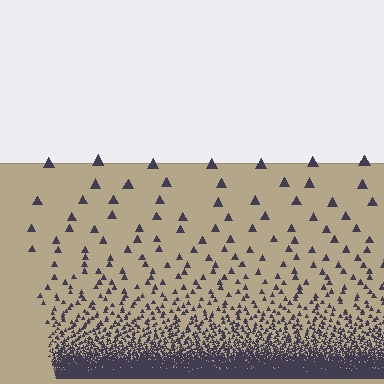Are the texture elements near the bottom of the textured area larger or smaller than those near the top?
Smaller. The gradient is inverted — elements near the bottom are smaller and denser.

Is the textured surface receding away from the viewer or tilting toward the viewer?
The surface appears to tilt toward the viewer. Texture elements get larger and sparser toward the top.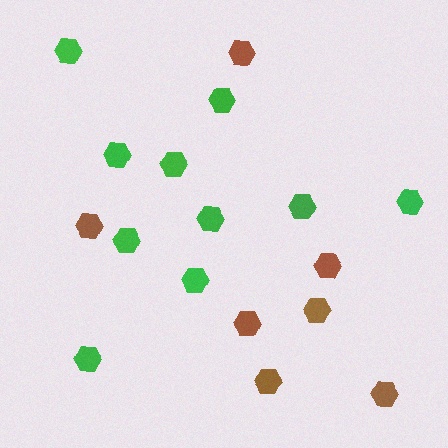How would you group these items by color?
There are 2 groups: one group of green hexagons (10) and one group of brown hexagons (7).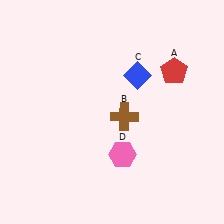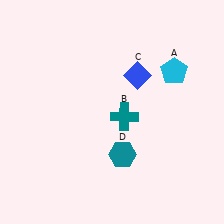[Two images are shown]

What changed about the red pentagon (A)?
In Image 1, A is red. In Image 2, it changed to cyan.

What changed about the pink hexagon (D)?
In Image 1, D is pink. In Image 2, it changed to teal.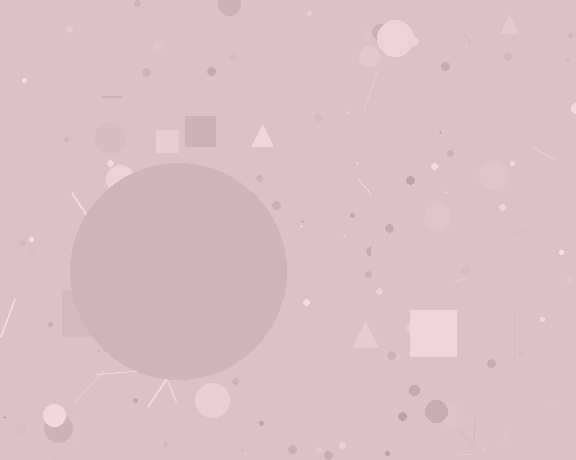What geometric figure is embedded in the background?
A circle is embedded in the background.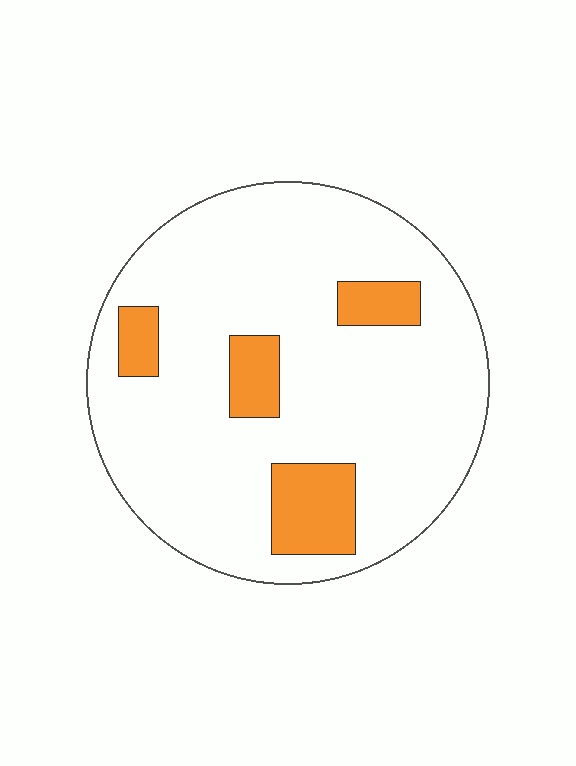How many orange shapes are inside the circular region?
4.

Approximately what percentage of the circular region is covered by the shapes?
Approximately 15%.